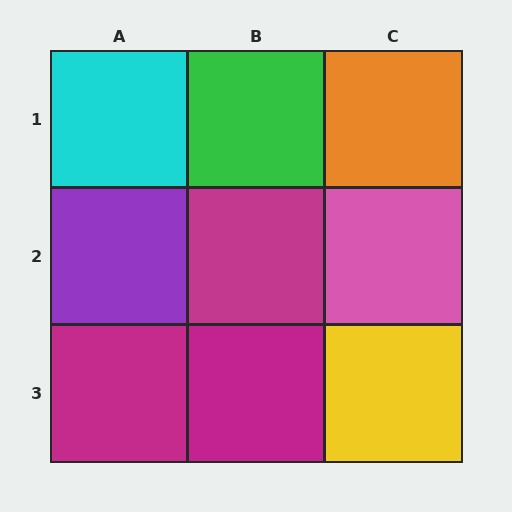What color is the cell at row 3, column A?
Magenta.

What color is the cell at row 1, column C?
Orange.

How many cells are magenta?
3 cells are magenta.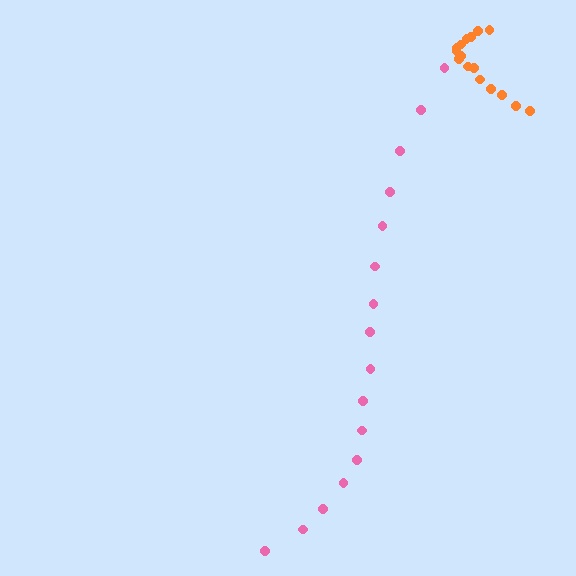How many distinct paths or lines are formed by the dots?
There are 2 distinct paths.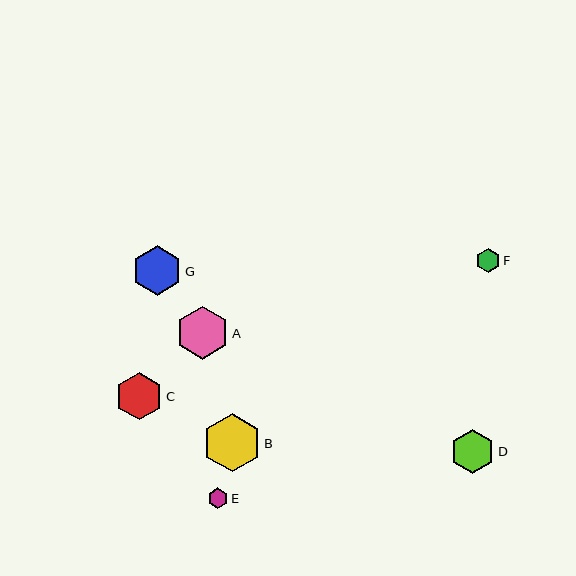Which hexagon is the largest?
Hexagon B is the largest with a size of approximately 58 pixels.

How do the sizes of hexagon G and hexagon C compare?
Hexagon G and hexagon C are approximately the same size.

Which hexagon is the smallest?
Hexagon E is the smallest with a size of approximately 20 pixels.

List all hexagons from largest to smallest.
From largest to smallest: B, A, G, C, D, F, E.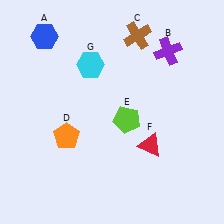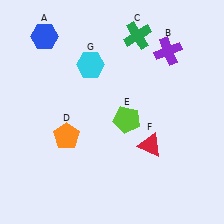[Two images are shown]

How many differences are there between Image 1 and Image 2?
There is 1 difference between the two images.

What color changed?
The cross (C) changed from brown in Image 1 to green in Image 2.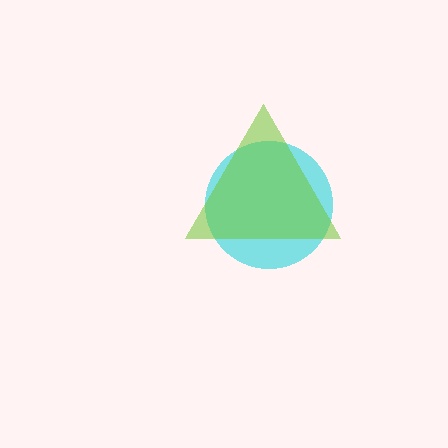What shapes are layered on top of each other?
The layered shapes are: a cyan circle, a lime triangle.